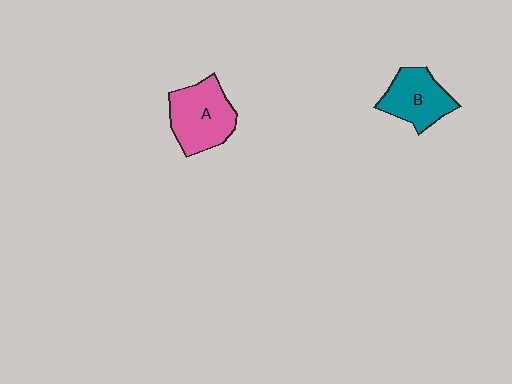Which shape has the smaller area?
Shape B (teal).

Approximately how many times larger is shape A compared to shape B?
Approximately 1.2 times.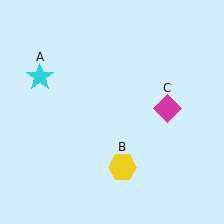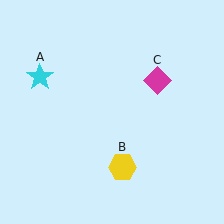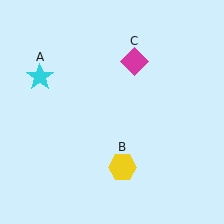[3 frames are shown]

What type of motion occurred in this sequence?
The magenta diamond (object C) rotated counterclockwise around the center of the scene.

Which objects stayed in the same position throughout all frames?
Cyan star (object A) and yellow hexagon (object B) remained stationary.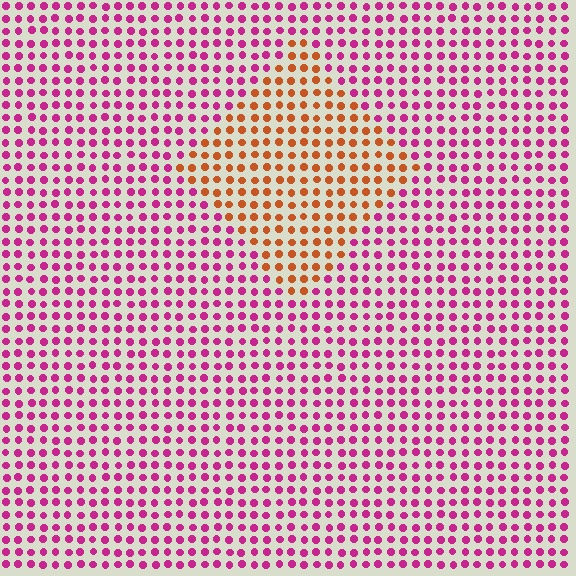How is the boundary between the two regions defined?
The boundary is defined purely by a slight shift in hue (about 57 degrees). Spacing, size, and orientation are identical on both sides.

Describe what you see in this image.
The image is filled with small magenta elements in a uniform arrangement. A diamond-shaped region is visible where the elements are tinted to a slightly different hue, forming a subtle color boundary.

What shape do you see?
I see a diamond.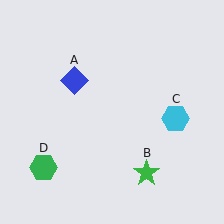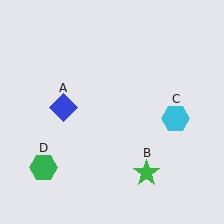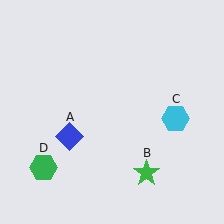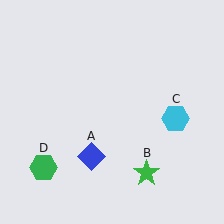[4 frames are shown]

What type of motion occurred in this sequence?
The blue diamond (object A) rotated counterclockwise around the center of the scene.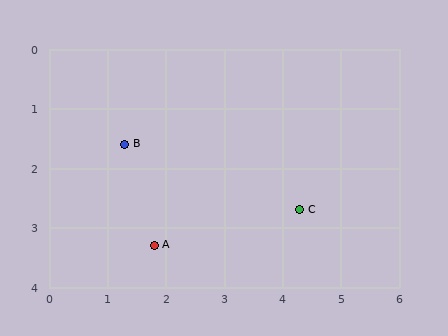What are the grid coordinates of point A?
Point A is at approximately (1.8, 3.3).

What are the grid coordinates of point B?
Point B is at approximately (1.3, 1.6).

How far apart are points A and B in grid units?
Points A and B are about 1.8 grid units apart.